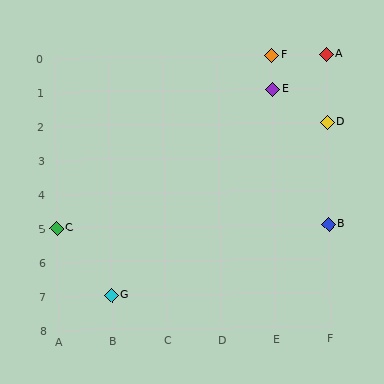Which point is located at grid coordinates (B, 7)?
Point G is at (B, 7).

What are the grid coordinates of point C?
Point C is at grid coordinates (A, 5).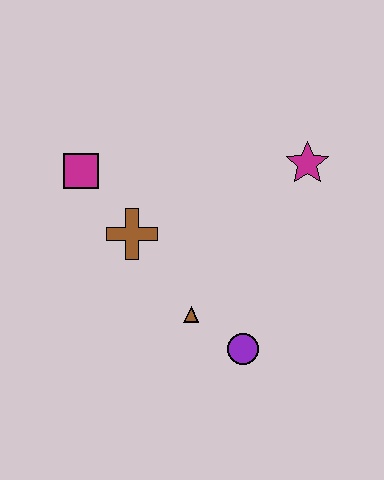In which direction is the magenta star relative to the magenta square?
The magenta star is to the right of the magenta square.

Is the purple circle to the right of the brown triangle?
Yes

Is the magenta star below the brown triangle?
No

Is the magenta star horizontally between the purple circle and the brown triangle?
No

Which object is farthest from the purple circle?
The magenta square is farthest from the purple circle.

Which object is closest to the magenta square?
The brown cross is closest to the magenta square.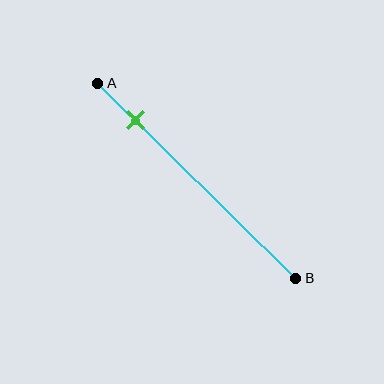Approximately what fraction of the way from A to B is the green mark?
The green mark is approximately 20% of the way from A to B.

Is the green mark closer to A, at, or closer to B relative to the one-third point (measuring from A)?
The green mark is closer to point A than the one-third point of segment AB.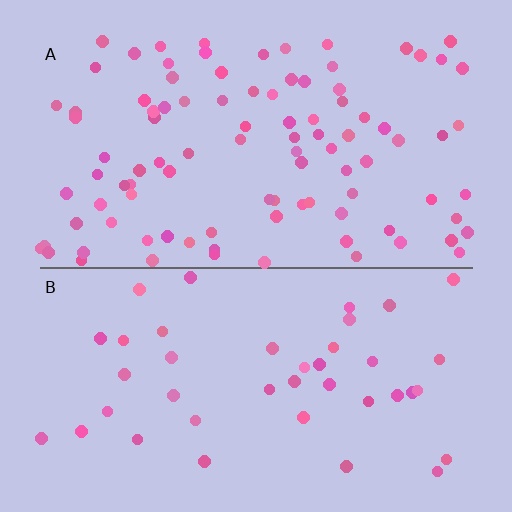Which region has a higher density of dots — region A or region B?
A (the top).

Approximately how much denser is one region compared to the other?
Approximately 2.4× — region A over region B.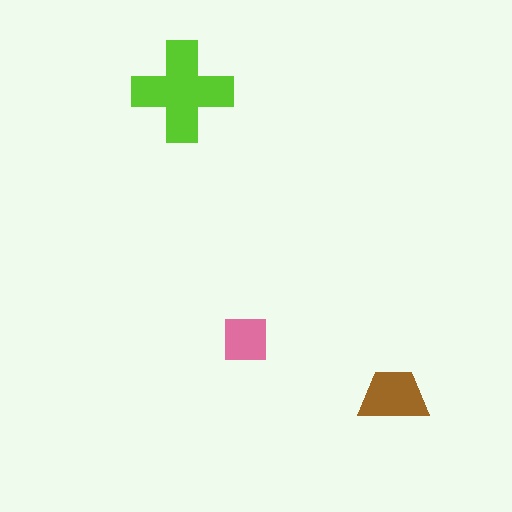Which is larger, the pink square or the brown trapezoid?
The brown trapezoid.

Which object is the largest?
The lime cross.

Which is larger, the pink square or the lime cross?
The lime cross.